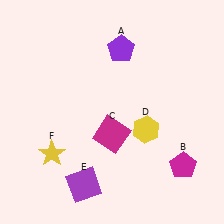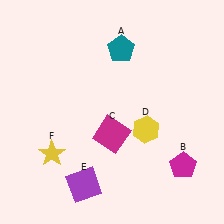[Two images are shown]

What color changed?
The pentagon (A) changed from purple in Image 1 to teal in Image 2.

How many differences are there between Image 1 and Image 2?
There is 1 difference between the two images.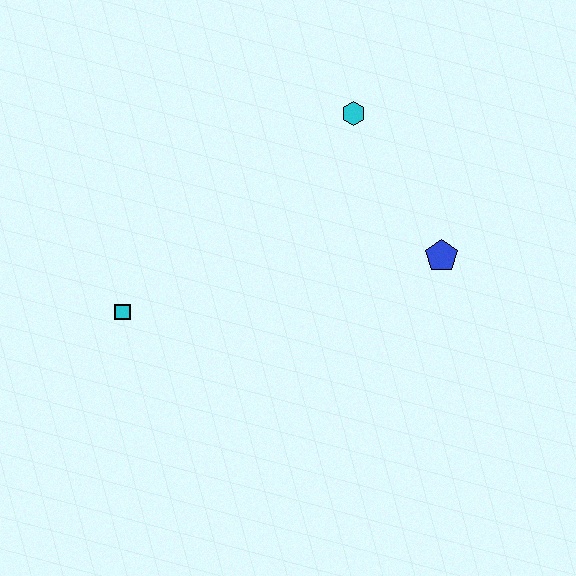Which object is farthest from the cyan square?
The blue pentagon is farthest from the cyan square.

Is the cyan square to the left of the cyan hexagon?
Yes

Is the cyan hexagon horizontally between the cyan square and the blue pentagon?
Yes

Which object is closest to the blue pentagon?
The cyan hexagon is closest to the blue pentagon.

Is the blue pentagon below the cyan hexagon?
Yes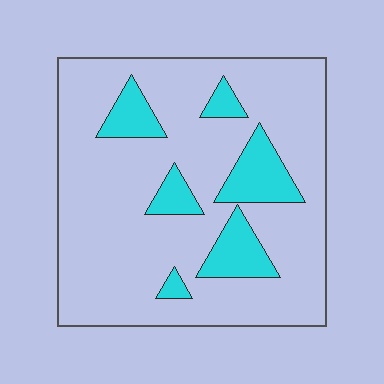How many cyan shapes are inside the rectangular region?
6.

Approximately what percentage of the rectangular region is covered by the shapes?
Approximately 20%.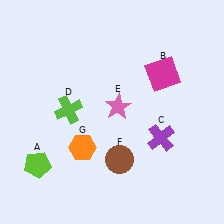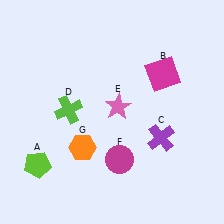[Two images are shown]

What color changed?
The circle (F) changed from brown in Image 1 to magenta in Image 2.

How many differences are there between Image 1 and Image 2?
There is 1 difference between the two images.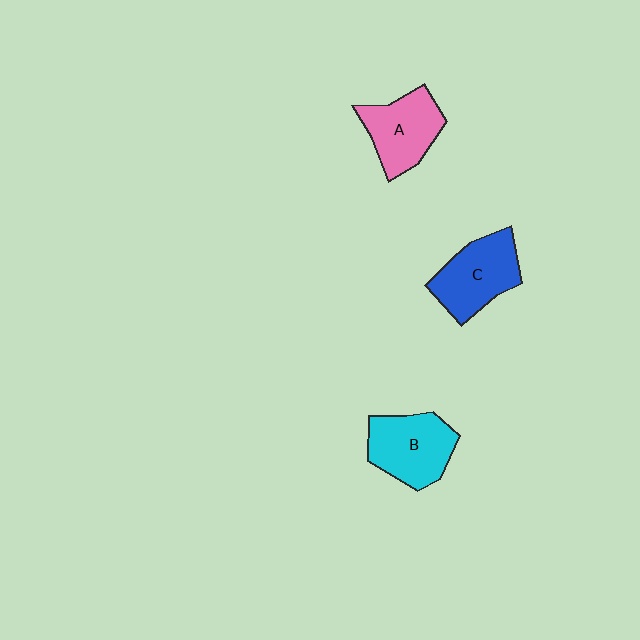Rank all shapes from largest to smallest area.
From largest to smallest: B (cyan), C (blue), A (pink).